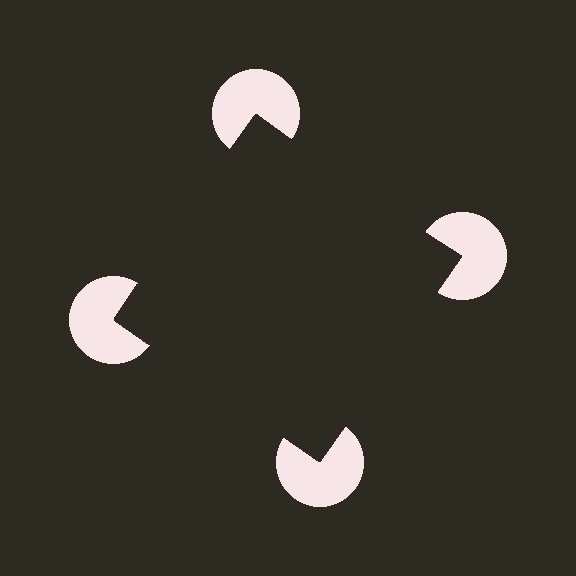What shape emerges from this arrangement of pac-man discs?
An illusory square — its edges are inferred from the aligned wedge cuts in the pac-man discs, not physically drawn.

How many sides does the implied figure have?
4 sides.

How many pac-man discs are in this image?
There are 4 — one at each vertex of the illusory square.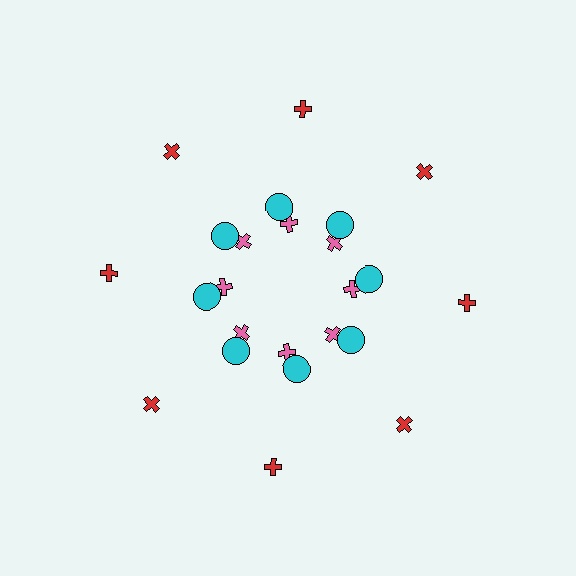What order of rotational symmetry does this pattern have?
This pattern has 8-fold rotational symmetry.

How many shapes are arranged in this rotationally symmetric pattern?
There are 24 shapes, arranged in 8 groups of 3.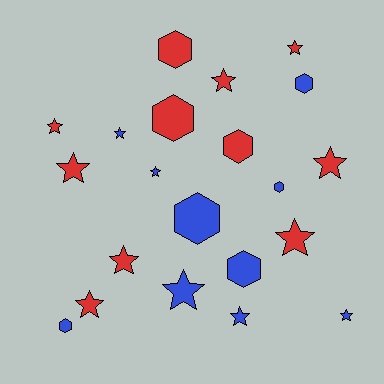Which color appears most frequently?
Red, with 11 objects.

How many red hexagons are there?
There are 3 red hexagons.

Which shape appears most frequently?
Star, with 13 objects.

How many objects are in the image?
There are 21 objects.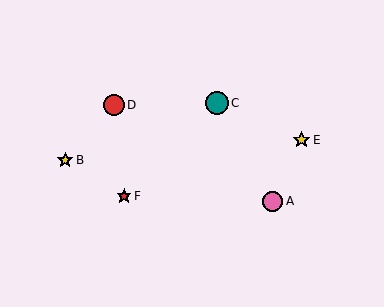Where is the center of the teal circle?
The center of the teal circle is at (217, 103).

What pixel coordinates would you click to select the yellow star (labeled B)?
Click at (65, 160) to select the yellow star B.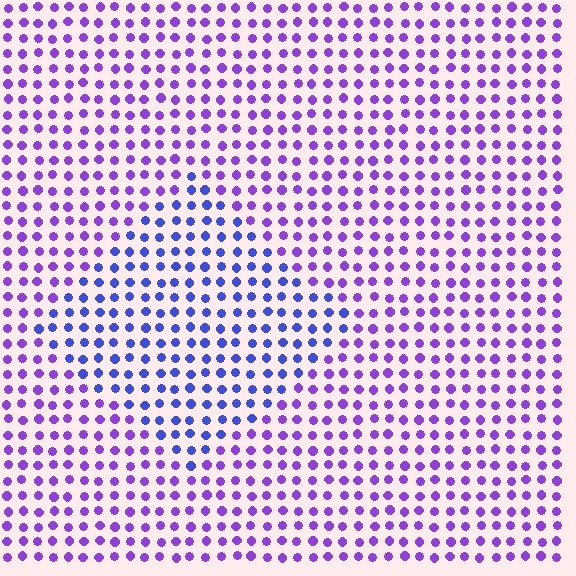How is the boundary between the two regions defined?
The boundary is defined purely by a slight shift in hue (about 37 degrees). Spacing, size, and orientation are identical on both sides.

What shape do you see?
I see a diamond.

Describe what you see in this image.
The image is filled with small purple elements in a uniform arrangement. A diamond-shaped region is visible where the elements are tinted to a slightly different hue, forming a subtle color boundary.